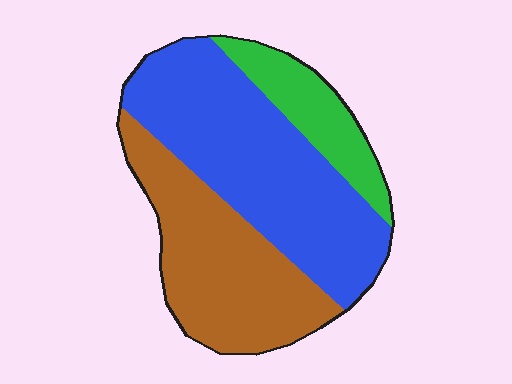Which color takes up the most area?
Blue, at roughly 50%.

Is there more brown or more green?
Brown.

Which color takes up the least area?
Green, at roughly 15%.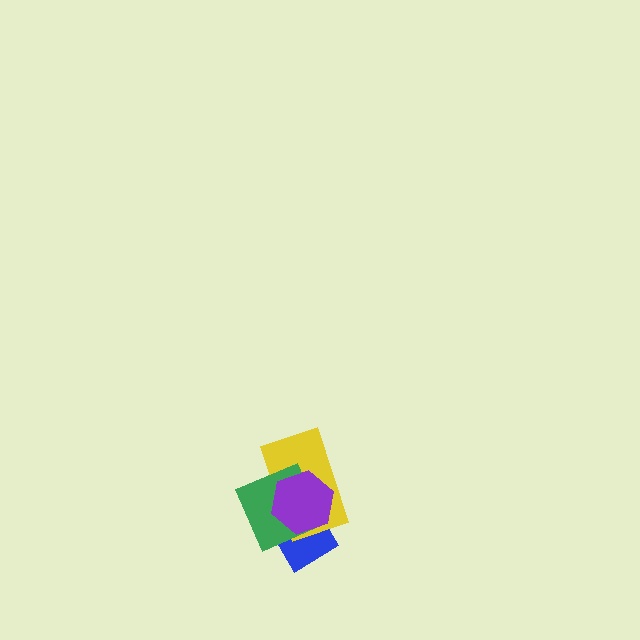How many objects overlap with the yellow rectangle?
3 objects overlap with the yellow rectangle.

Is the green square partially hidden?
Yes, it is partially covered by another shape.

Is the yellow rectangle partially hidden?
Yes, it is partially covered by another shape.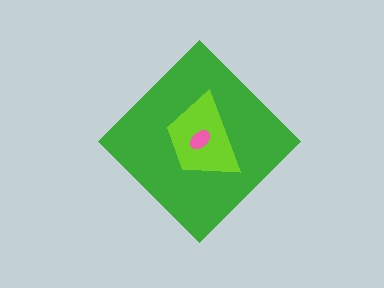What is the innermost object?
The pink ellipse.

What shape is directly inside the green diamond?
The lime trapezoid.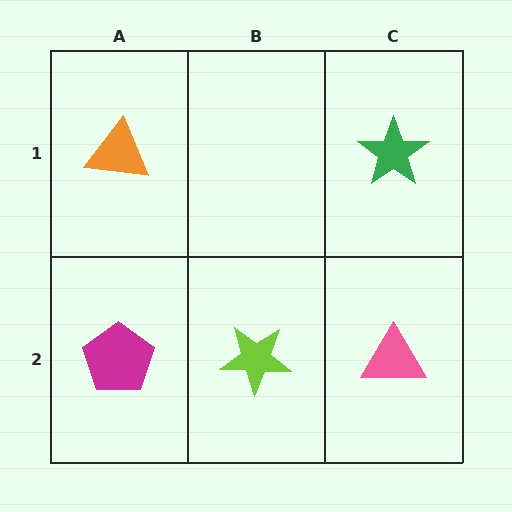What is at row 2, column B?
A lime star.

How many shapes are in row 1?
2 shapes.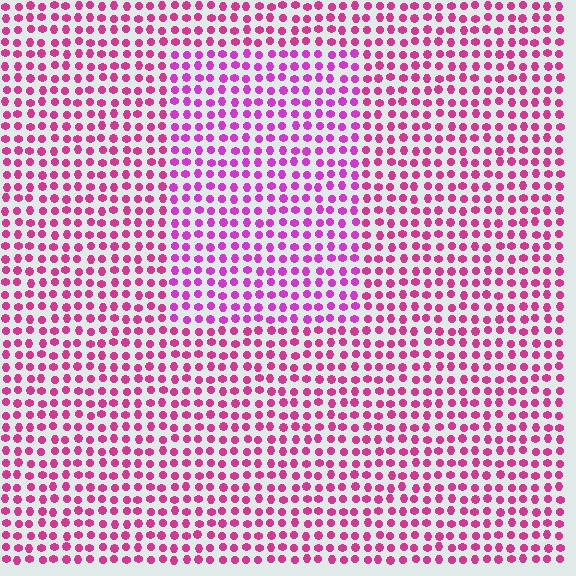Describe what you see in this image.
The image is filled with small magenta elements in a uniform arrangement. A rectangle-shaped region is visible where the elements are tinted to a slightly different hue, forming a subtle color boundary.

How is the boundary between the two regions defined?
The boundary is defined purely by a slight shift in hue (about 23 degrees). Spacing, size, and orientation are identical on both sides.